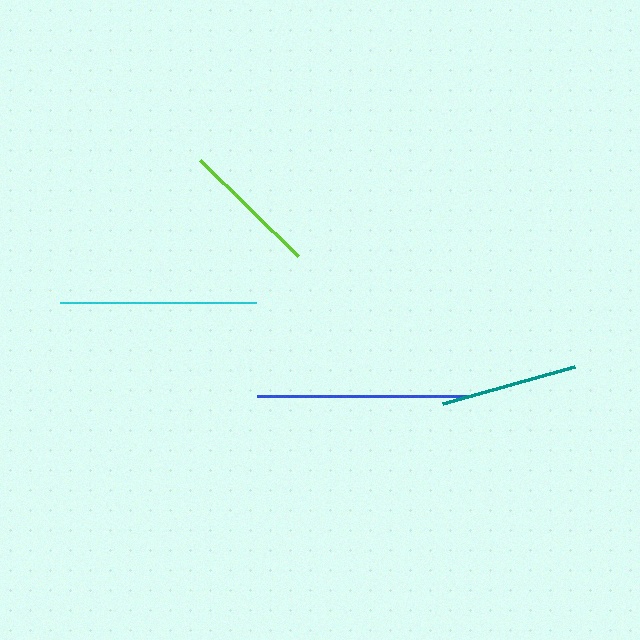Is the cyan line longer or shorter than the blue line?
The blue line is longer than the cyan line.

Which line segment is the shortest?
The lime line is the shortest at approximately 137 pixels.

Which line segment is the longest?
The blue line is the longest at approximately 210 pixels.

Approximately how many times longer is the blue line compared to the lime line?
The blue line is approximately 1.5 times the length of the lime line.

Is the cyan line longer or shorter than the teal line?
The cyan line is longer than the teal line.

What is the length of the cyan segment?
The cyan segment is approximately 196 pixels long.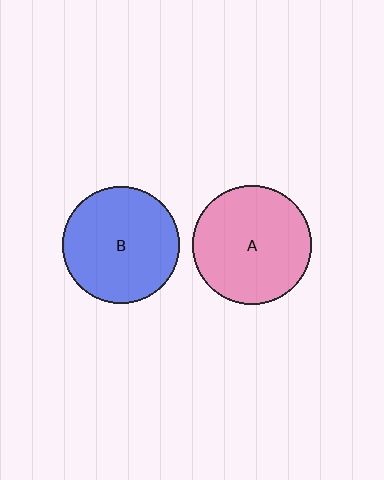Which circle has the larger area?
Circle A (pink).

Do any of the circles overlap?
No, none of the circles overlap.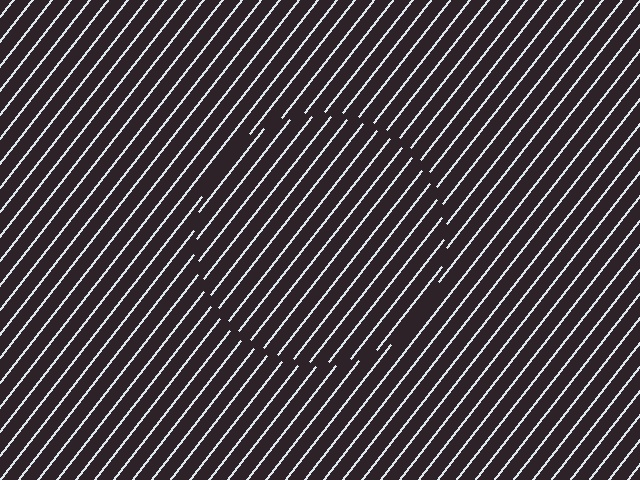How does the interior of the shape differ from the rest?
The interior of the shape contains the same grating, shifted by half a period — the contour is defined by the phase discontinuity where line-ends from the inner and outer gratings abut.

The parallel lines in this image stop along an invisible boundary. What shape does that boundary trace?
An illusory circle. The interior of the shape contains the same grating, shifted by half a period — the contour is defined by the phase discontinuity where line-ends from the inner and outer gratings abut.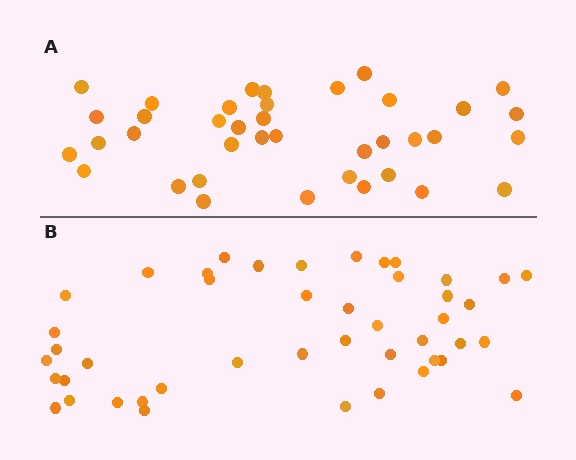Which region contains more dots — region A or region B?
Region B (the bottom region) has more dots.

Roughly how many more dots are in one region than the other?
Region B has roughly 8 or so more dots than region A.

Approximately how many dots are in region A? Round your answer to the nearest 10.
About 40 dots. (The exact count is 38, which rounds to 40.)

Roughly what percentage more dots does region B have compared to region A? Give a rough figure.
About 20% more.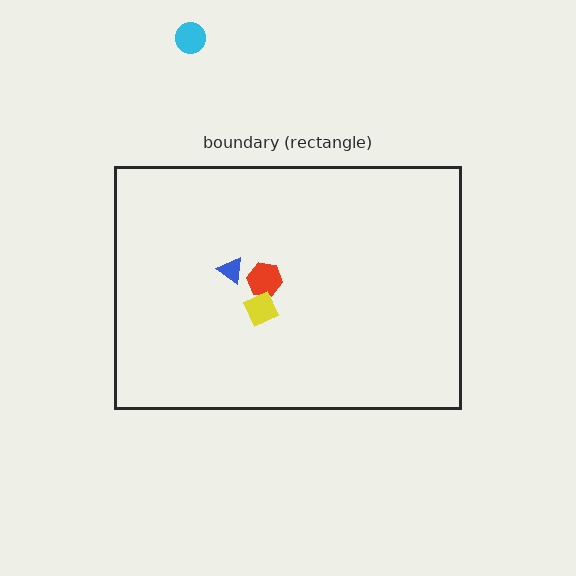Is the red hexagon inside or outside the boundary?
Inside.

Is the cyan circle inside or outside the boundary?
Outside.